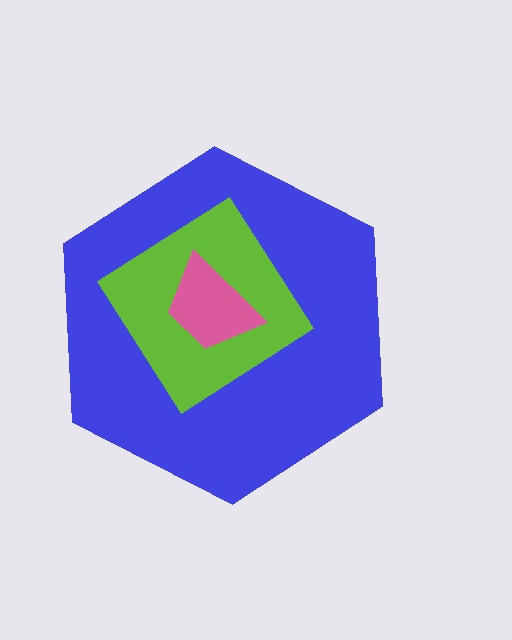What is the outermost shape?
The blue hexagon.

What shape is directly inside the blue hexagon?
The lime diamond.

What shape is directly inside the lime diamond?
The pink trapezoid.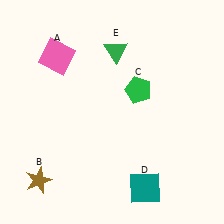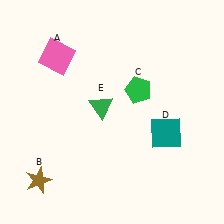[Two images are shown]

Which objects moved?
The objects that moved are: the teal square (D), the green triangle (E).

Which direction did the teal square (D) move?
The teal square (D) moved up.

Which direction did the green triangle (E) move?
The green triangle (E) moved down.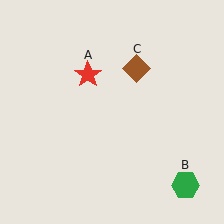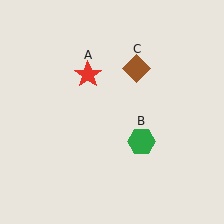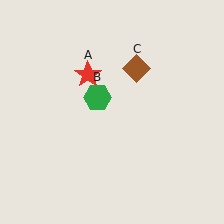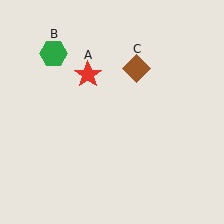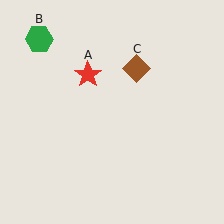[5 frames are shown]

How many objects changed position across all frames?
1 object changed position: green hexagon (object B).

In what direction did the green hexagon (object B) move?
The green hexagon (object B) moved up and to the left.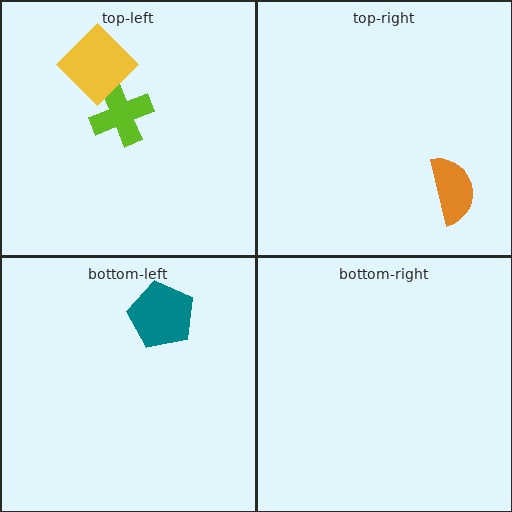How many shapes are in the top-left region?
2.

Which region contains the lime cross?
The top-left region.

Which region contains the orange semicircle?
The top-right region.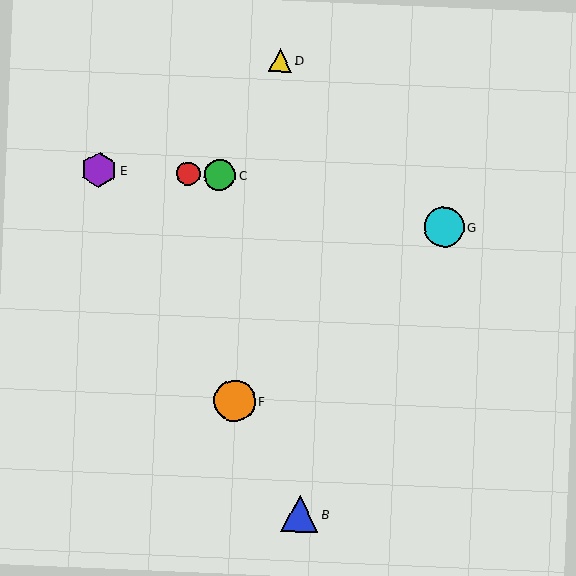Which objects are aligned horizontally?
Objects A, C, E are aligned horizontally.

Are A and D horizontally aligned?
No, A is at y≈174 and D is at y≈61.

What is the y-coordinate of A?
Object A is at y≈174.